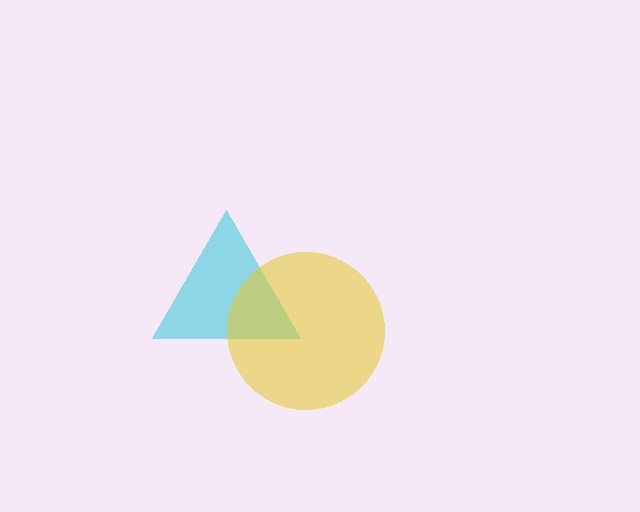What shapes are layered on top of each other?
The layered shapes are: a cyan triangle, a yellow circle.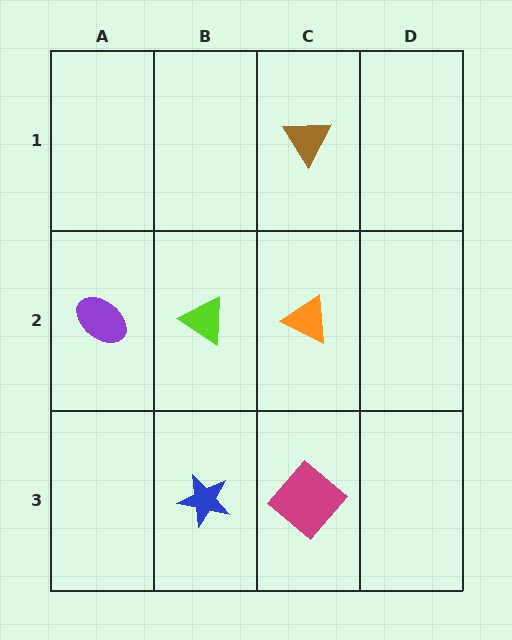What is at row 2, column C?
An orange triangle.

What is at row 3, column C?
A magenta diamond.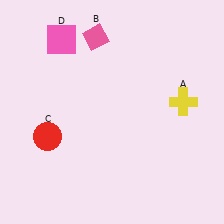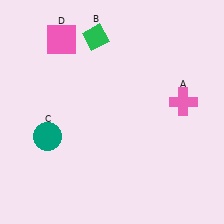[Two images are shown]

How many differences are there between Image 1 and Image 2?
There are 3 differences between the two images.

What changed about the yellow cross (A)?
In Image 1, A is yellow. In Image 2, it changed to pink.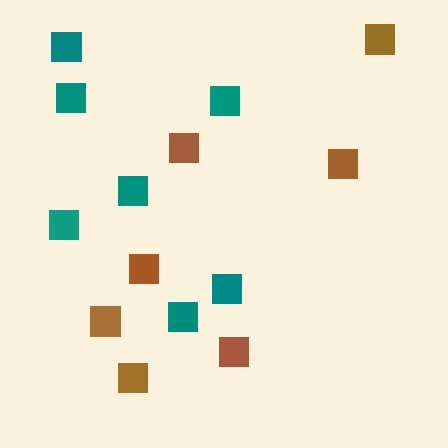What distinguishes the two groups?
There are 2 groups: one group of teal squares (7) and one group of brown squares (7).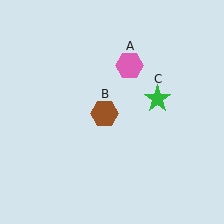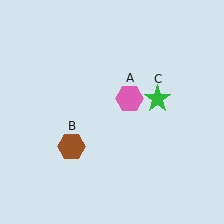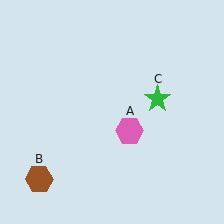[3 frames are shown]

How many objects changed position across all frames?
2 objects changed position: pink hexagon (object A), brown hexagon (object B).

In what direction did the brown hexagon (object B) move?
The brown hexagon (object B) moved down and to the left.